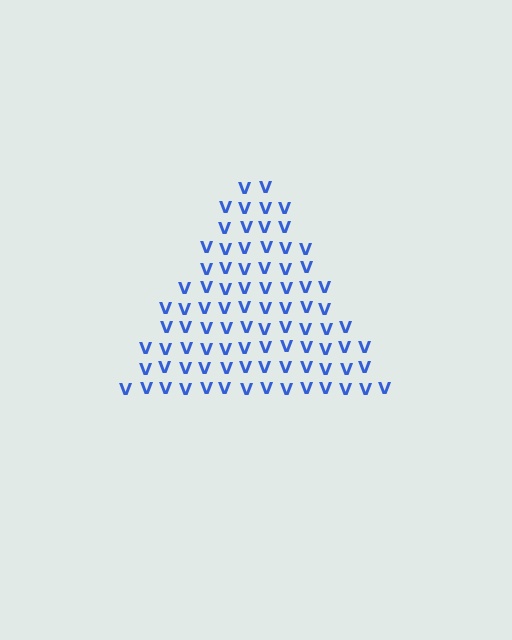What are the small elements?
The small elements are letter V's.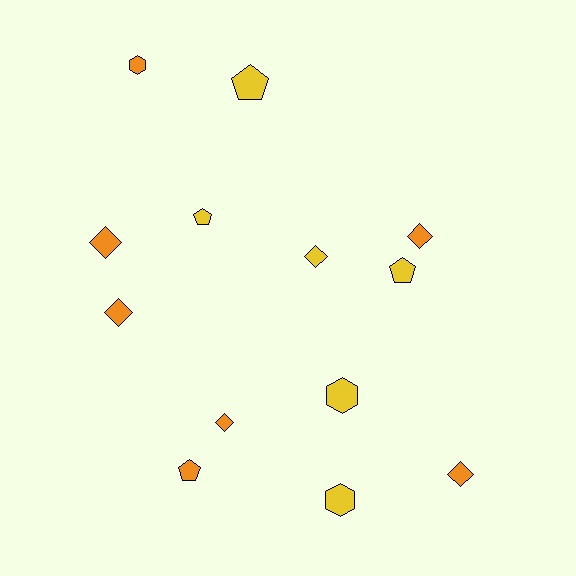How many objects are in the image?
There are 13 objects.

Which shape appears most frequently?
Diamond, with 6 objects.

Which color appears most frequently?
Orange, with 7 objects.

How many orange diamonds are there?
There are 5 orange diamonds.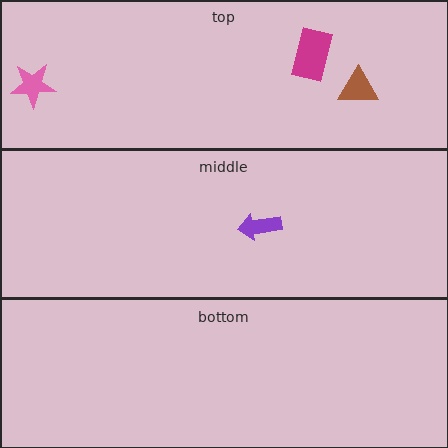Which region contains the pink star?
The top region.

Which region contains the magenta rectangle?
The top region.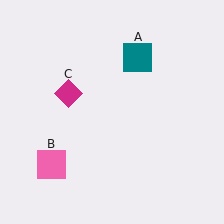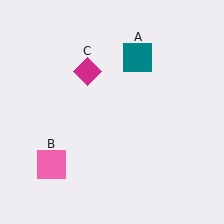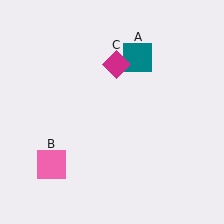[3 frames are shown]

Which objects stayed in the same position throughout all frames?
Teal square (object A) and pink square (object B) remained stationary.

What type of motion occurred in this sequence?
The magenta diamond (object C) rotated clockwise around the center of the scene.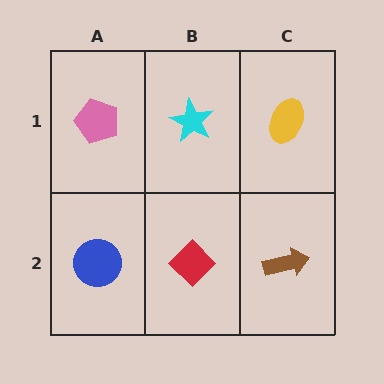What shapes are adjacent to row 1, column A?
A blue circle (row 2, column A), a cyan star (row 1, column B).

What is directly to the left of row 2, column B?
A blue circle.